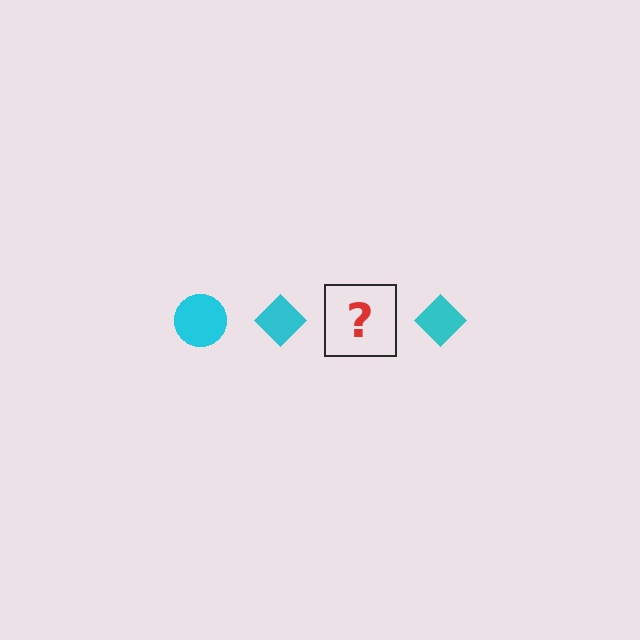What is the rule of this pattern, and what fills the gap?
The rule is that the pattern cycles through circle, diamond shapes in cyan. The gap should be filled with a cyan circle.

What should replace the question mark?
The question mark should be replaced with a cyan circle.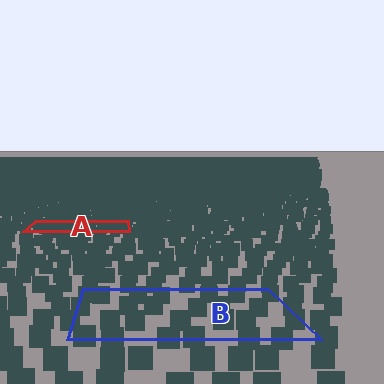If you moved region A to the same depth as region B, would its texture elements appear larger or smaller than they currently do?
They would appear larger. At a closer depth, the same texture elements are projected at a bigger on-screen size.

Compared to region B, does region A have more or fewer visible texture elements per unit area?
Region A has more texture elements per unit area — they are packed more densely because it is farther away.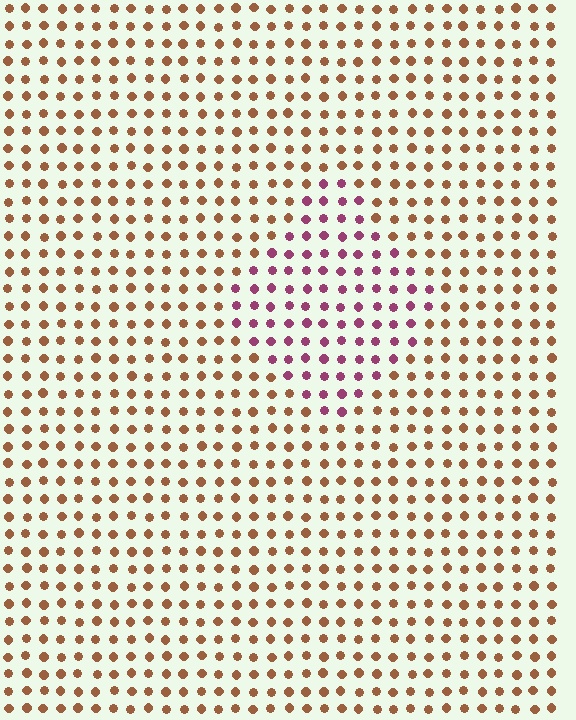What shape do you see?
I see a diamond.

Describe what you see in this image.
The image is filled with small brown elements in a uniform arrangement. A diamond-shaped region is visible where the elements are tinted to a slightly different hue, forming a subtle color boundary.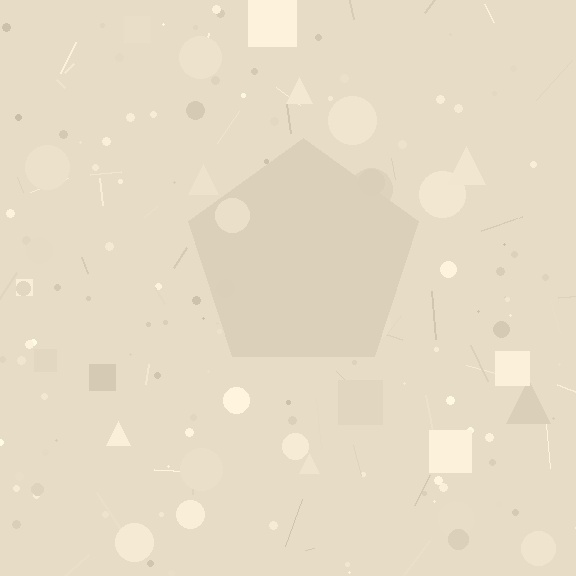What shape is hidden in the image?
A pentagon is hidden in the image.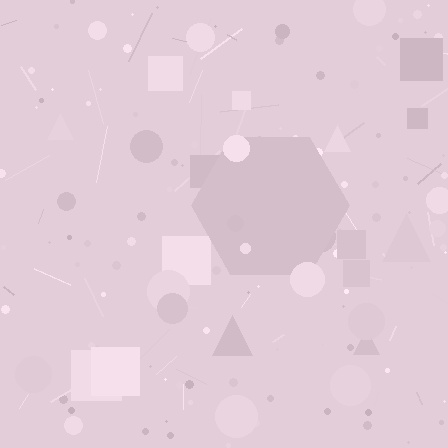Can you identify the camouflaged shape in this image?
The camouflaged shape is a hexagon.